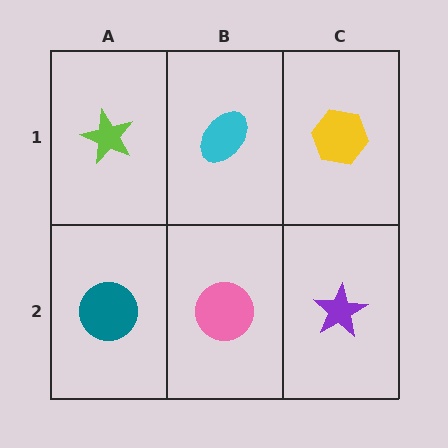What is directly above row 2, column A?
A lime star.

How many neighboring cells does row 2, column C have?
2.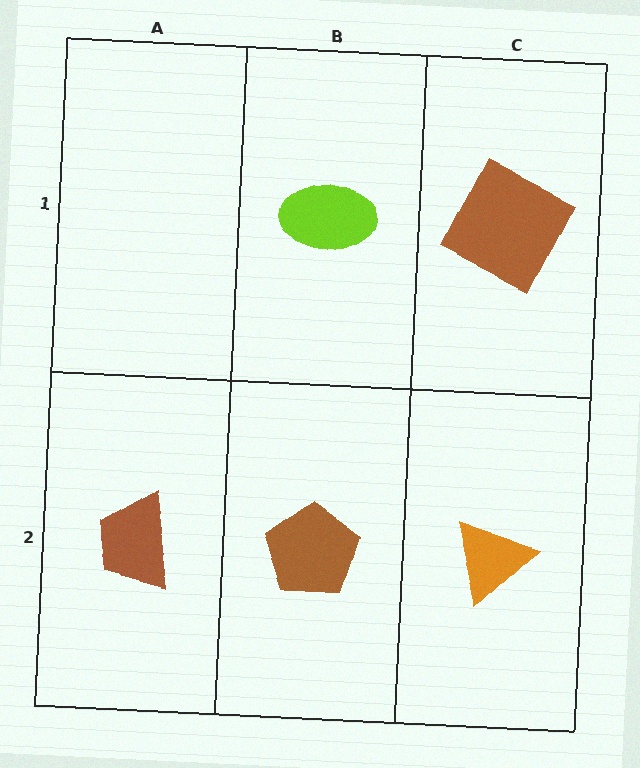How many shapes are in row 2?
3 shapes.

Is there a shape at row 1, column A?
No, that cell is empty.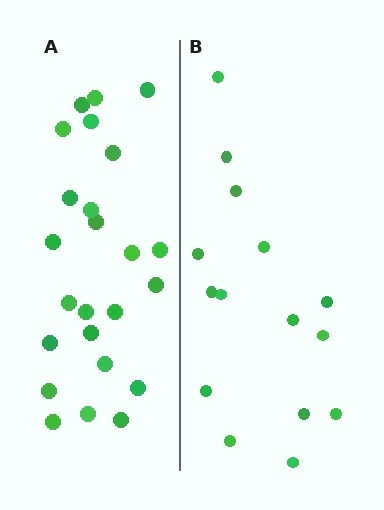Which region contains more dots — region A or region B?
Region A (the left region) has more dots.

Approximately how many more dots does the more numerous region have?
Region A has roughly 8 or so more dots than region B.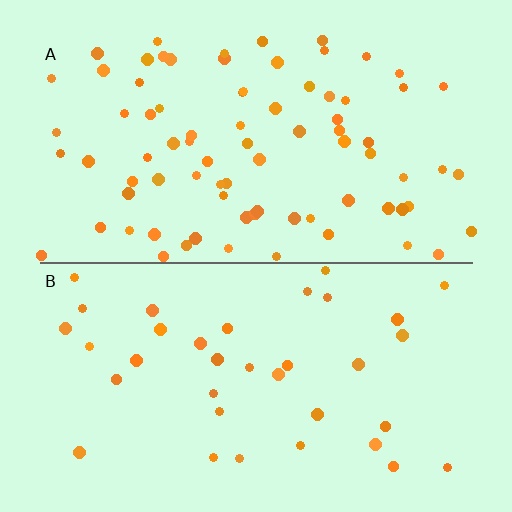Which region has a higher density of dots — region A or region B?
A (the top).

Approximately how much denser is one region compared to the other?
Approximately 2.2× — region A over region B.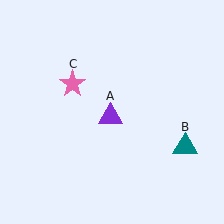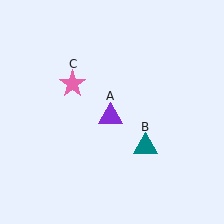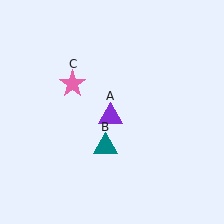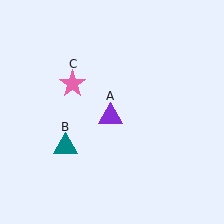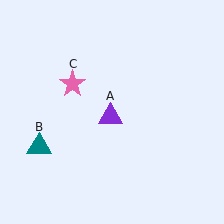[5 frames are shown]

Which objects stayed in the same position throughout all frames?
Purple triangle (object A) and pink star (object C) remained stationary.